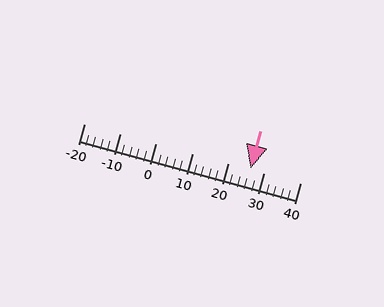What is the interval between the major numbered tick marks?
The major tick marks are spaced 10 units apart.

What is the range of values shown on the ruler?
The ruler shows values from -20 to 40.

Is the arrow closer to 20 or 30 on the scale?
The arrow is closer to 30.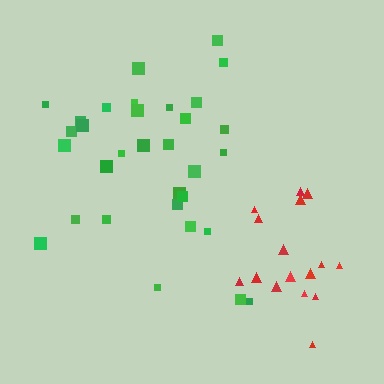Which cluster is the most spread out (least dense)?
Green.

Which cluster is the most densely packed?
Red.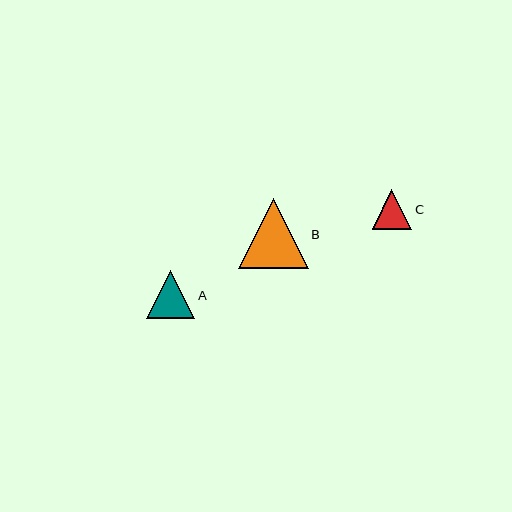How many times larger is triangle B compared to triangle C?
Triangle B is approximately 1.8 times the size of triangle C.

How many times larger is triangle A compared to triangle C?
Triangle A is approximately 1.2 times the size of triangle C.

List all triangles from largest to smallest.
From largest to smallest: B, A, C.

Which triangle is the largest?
Triangle B is the largest with a size of approximately 70 pixels.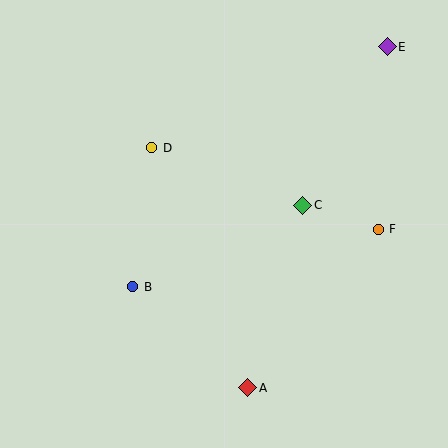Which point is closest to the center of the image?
Point C at (303, 205) is closest to the center.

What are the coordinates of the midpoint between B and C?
The midpoint between B and C is at (218, 246).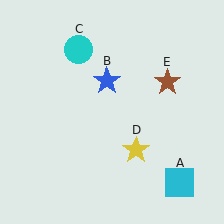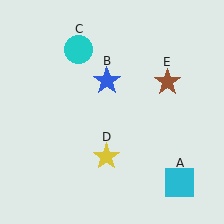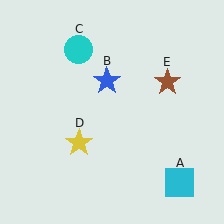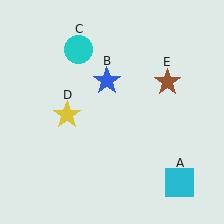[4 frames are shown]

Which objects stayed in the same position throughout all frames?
Cyan square (object A) and blue star (object B) and cyan circle (object C) and brown star (object E) remained stationary.